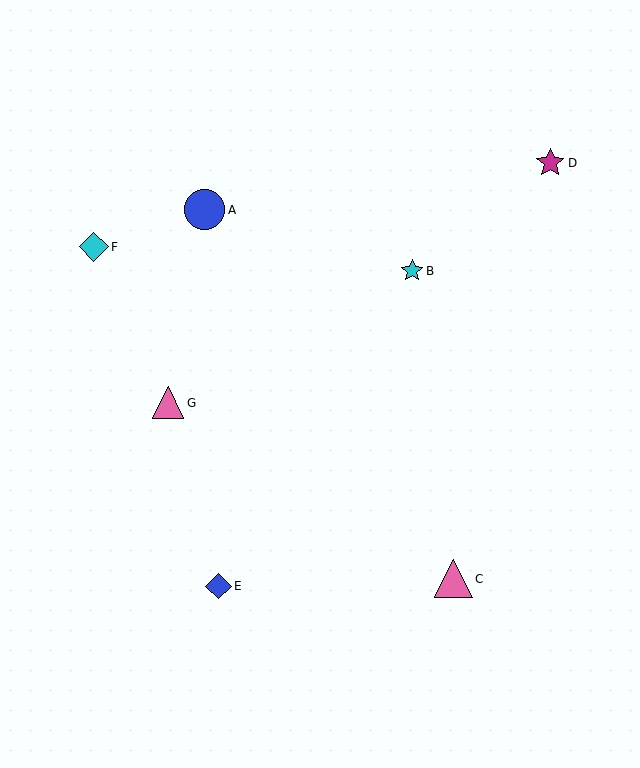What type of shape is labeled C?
Shape C is a pink triangle.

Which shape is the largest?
The blue circle (labeled A) is the largest.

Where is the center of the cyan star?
The center of the cyan star is at (412, 271).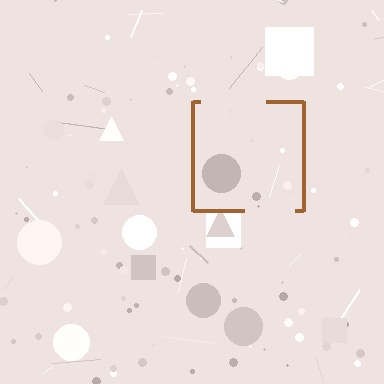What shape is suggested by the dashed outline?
The dashed outline suggests a square.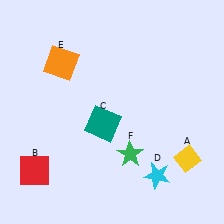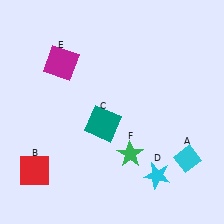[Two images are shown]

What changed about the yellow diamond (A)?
In Image 1, A is yellow. In Image 2, it changed to cyan.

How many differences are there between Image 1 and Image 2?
There are 2 differences between the two images.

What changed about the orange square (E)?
In Image 1, E is orange. In Image 2, it changed to magenta.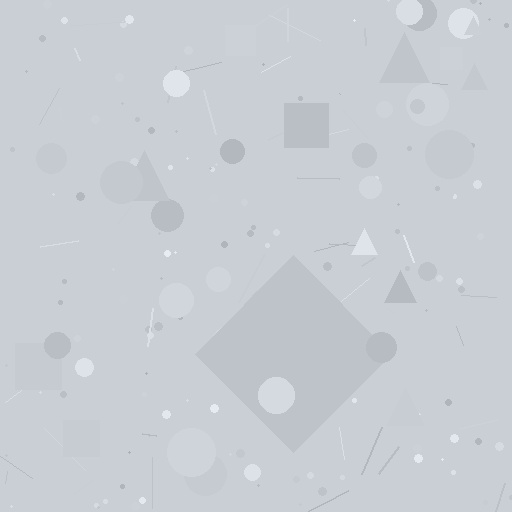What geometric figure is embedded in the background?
A diamond is embedded in the background.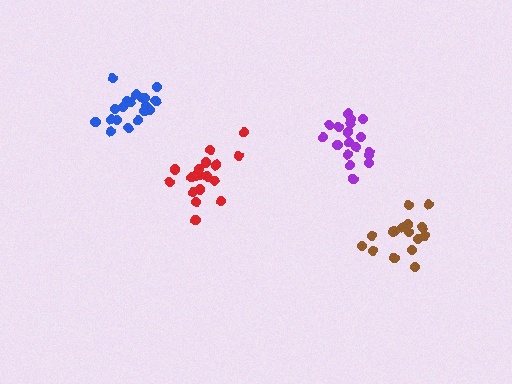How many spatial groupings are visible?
There are 4 spatial groupings.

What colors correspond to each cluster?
The clusters are colored: purple, blue, brown, red.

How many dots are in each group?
Group 1: 18 dots, Group 2: 19 dots, Group 3: 16 dots, Group 4: 20 dots (73 total).